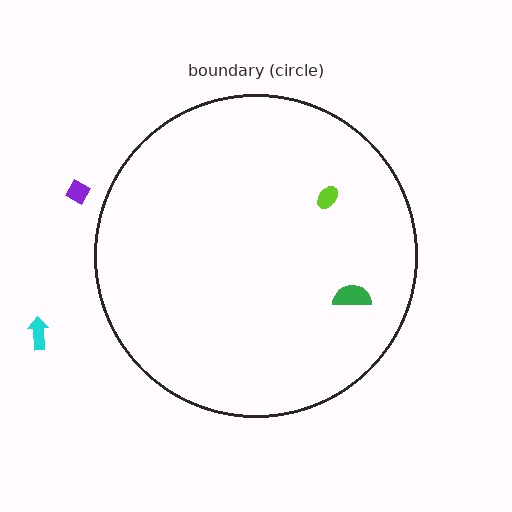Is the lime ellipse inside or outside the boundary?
Inside.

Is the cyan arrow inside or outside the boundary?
Outside.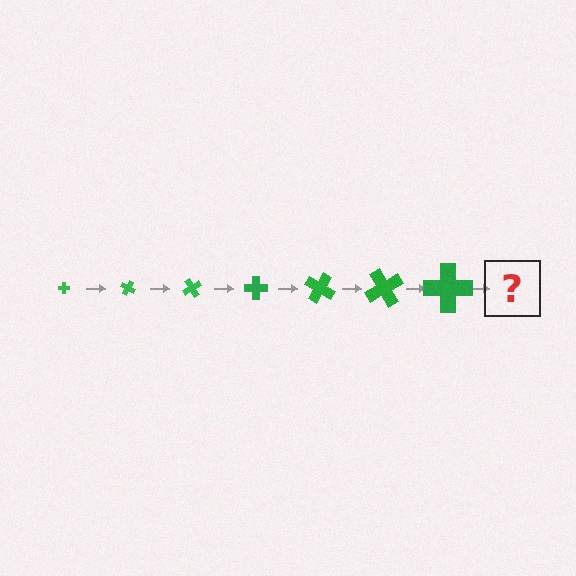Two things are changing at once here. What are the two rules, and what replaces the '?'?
The two rules are that the cross grows larger each step and it rotates 30 degrees each step. The '?' should be a cross, larger than the previous one and rotated 210 degrees from the start.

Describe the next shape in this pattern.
It should be a cross, larger than the previous one and rotated 210 degrees from the start.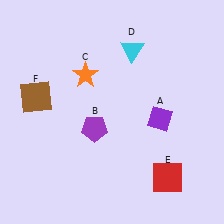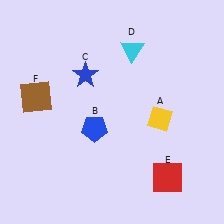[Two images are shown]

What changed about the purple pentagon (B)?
In Image 1, B is purple. In Image 2, it changed to blue.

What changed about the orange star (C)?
In Image 1, C is orange. In Image 2, it changed to blue.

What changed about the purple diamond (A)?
In Image 1, A is purple. In Image 2, it changed to yellow.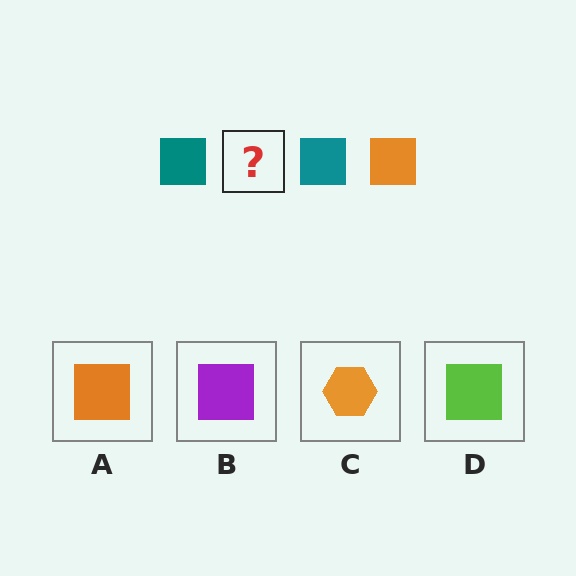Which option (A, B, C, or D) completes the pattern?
A.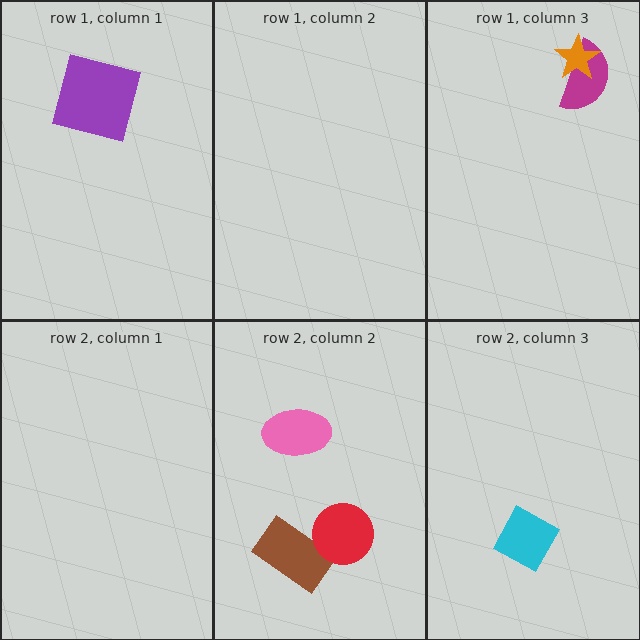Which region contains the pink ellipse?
The row 2, column 2 region.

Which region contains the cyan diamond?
The row 2, column 3 region.